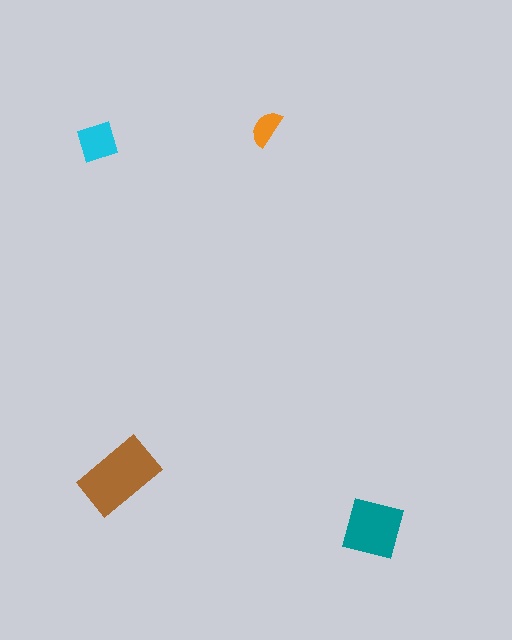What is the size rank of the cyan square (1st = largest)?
3rd.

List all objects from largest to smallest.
The brown rectangle, the teal square, the cyan square, the orange semicircle.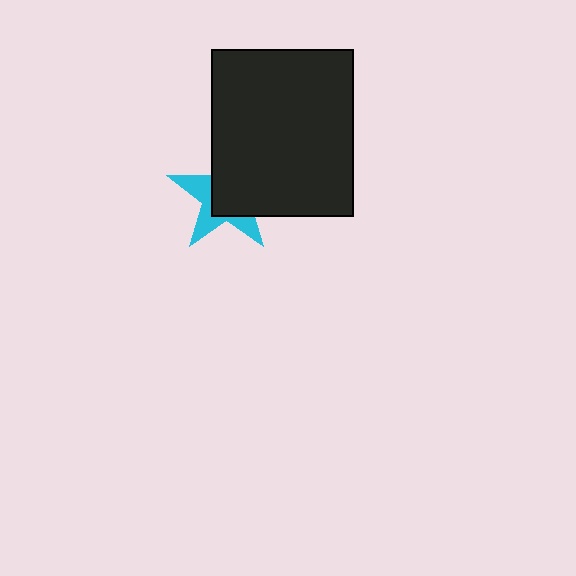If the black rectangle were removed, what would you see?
You would see the complete cyan star.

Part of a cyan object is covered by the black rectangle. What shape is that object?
It is a star.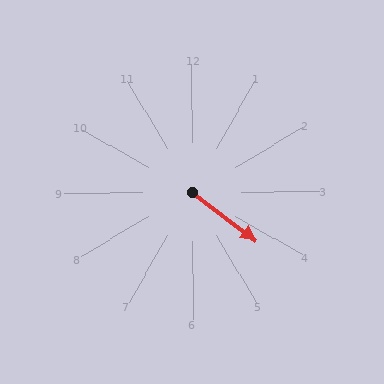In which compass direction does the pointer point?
Southeast.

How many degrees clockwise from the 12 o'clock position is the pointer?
Approximately 127 degrees.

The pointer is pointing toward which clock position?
Roughly 4 o'clock.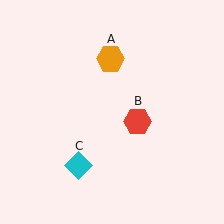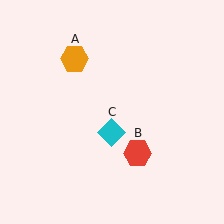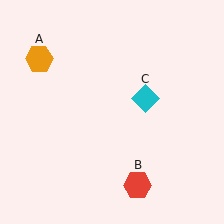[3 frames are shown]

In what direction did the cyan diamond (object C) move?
The cyan diamond (object C) moved up and to the right.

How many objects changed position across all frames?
3 objects changed position: orange hexagon (object A), red hexagon (object B), cyan diamond (object C).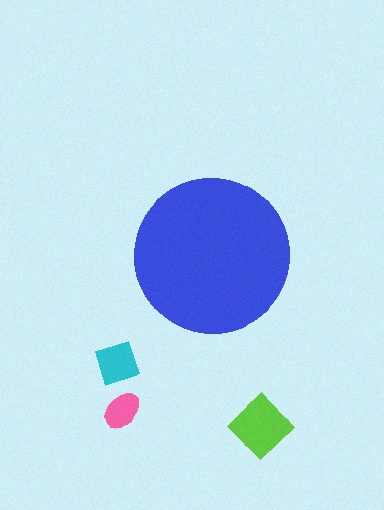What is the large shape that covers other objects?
A blue circle.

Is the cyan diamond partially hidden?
No, the cyan diamond is fully visible.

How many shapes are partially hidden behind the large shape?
0 shapes are partially hidden.